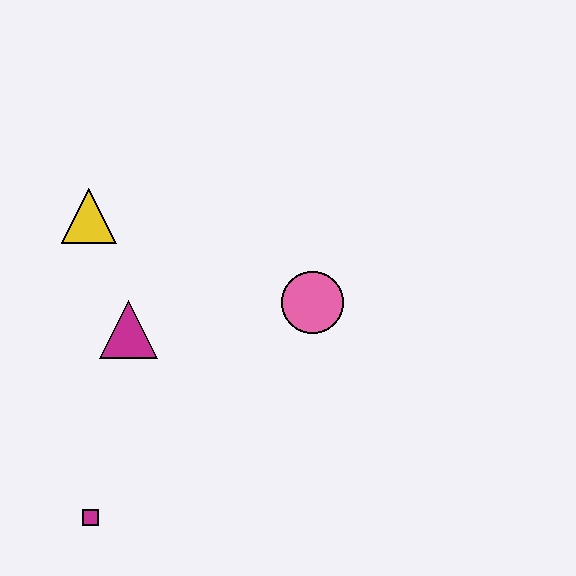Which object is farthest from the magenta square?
The pink circle is farthest from the magenta square.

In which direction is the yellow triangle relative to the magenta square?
The yellow triangle is above the magenta square.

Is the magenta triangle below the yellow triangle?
Yes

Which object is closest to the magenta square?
The magenta triangle is closest to the magenta square.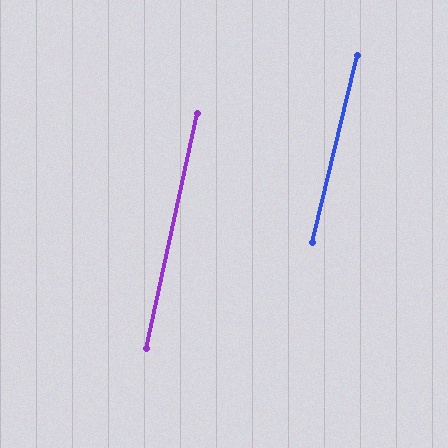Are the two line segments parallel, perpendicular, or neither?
Parallel — their directions differ by only 1.1°.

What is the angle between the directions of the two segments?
Approximately 1 degree.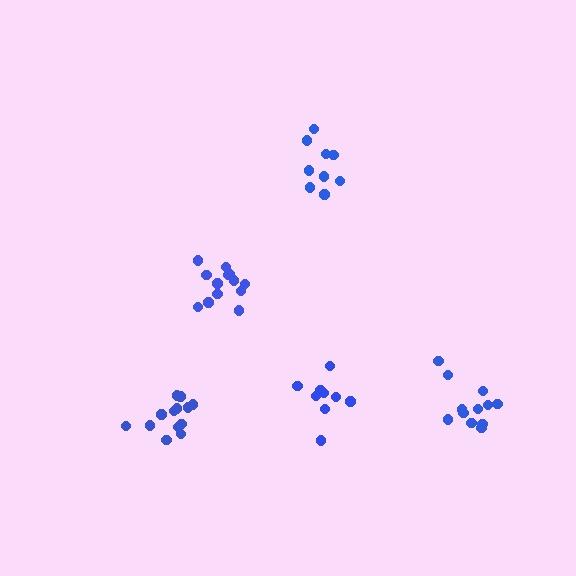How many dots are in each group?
Group 1: 9 dots, Group 2: 13 dots, Group 3: 9 dots, Group 4: 13 dots, Group 5: 12 dots (56 total).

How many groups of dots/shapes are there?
There are 5 groups.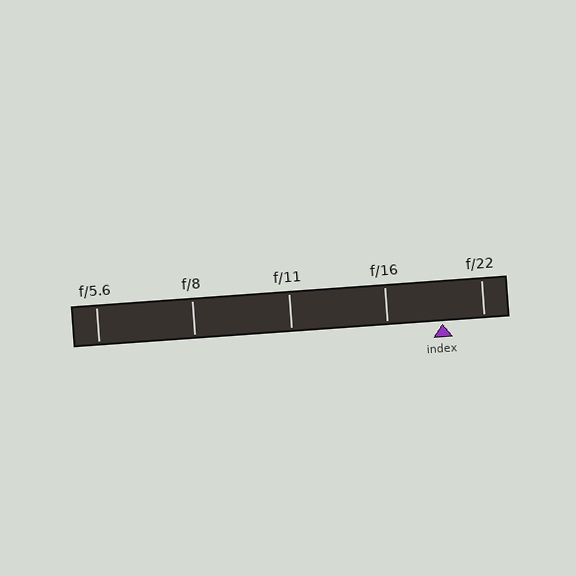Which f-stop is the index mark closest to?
The index mark is closest to f/22.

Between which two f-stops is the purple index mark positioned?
The index mark is between f/16 and f/22.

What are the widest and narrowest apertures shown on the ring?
The widest aperture shown is f/5.6 and the narrowest is f/22.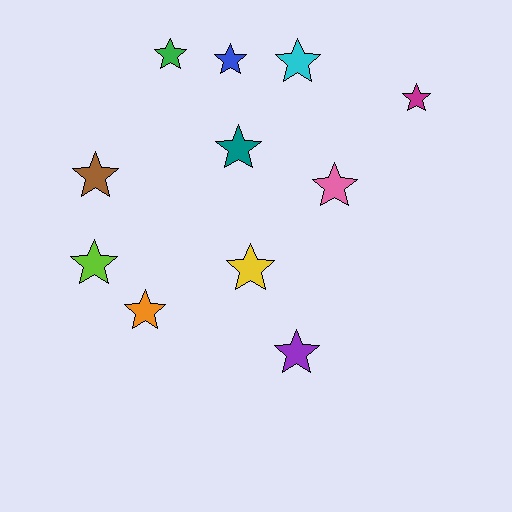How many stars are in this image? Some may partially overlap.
There are 11 stars.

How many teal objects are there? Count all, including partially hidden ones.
There is 1 teal object.